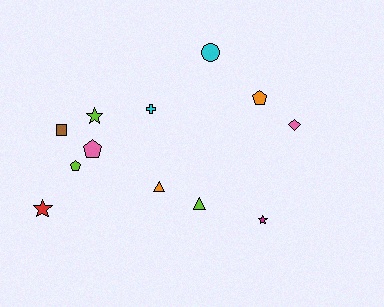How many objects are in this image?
There are 12 objects.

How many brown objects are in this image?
There is 1 brown object.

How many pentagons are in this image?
There are 3 pentagons.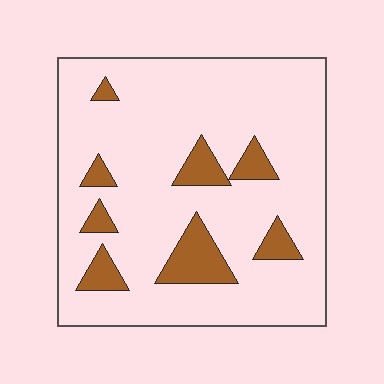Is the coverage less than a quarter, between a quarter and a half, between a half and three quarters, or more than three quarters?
Less than a quarter.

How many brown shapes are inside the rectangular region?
8.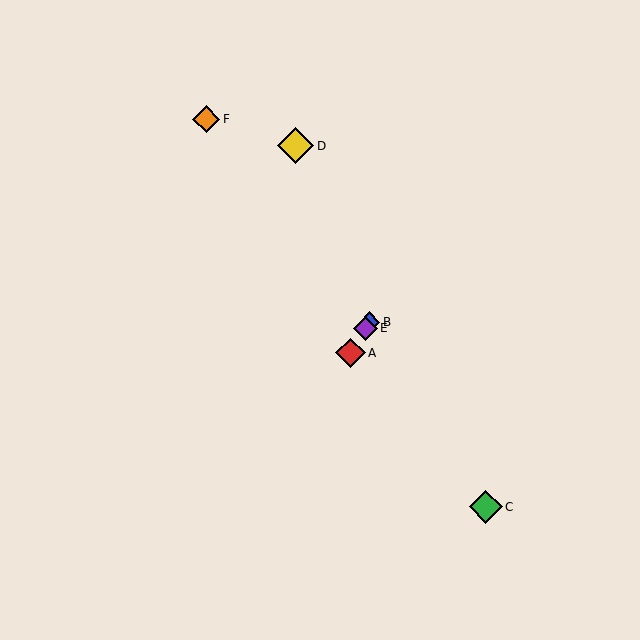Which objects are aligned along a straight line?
Objects A, B, E are aligned along a straight line.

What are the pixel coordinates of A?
Object A is at (351, 353).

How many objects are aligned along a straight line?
3 objects (A, B, E) are aligned along a straight line.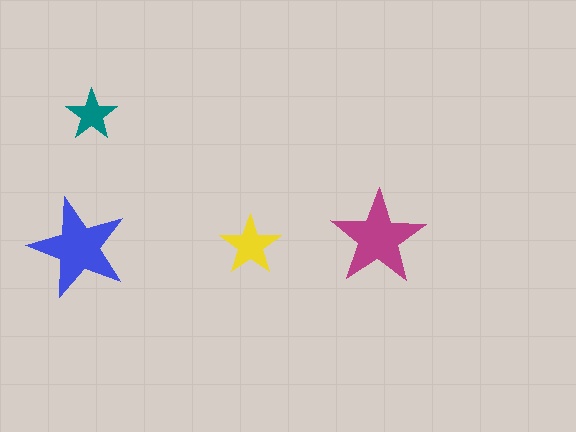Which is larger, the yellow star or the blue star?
The blue one.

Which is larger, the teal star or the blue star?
The blue one.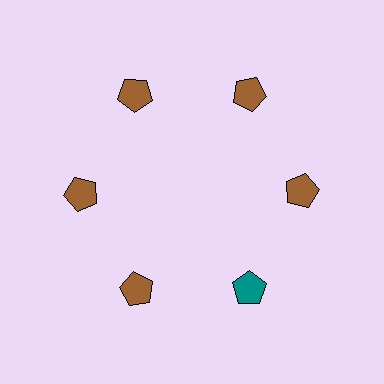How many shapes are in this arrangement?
There are 6 shapes arranged in a ring pattern.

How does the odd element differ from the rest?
It has a different color: teal instead of brown.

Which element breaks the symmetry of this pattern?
The teal pentagon at roughly the 5 o'clock position breaks the symmetry. All other shapes are brown pentagons.